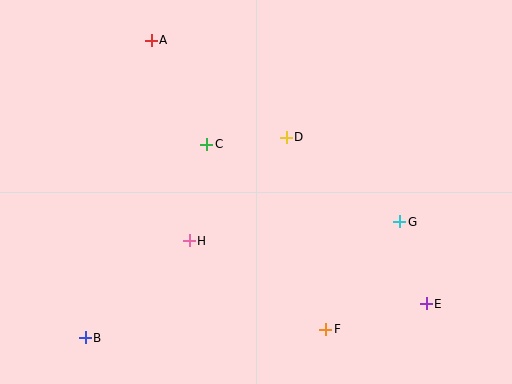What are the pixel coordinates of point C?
Point C is at (207, 144).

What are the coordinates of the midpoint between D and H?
The midpoint between D and H is at (238, 189).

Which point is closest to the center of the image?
Point D at (286, 137) is closest to the center.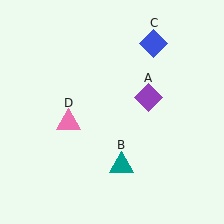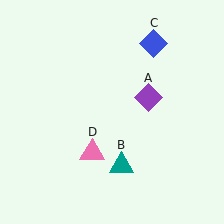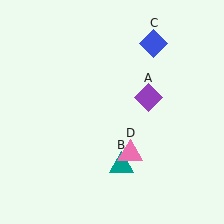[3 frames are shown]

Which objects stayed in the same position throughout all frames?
Purple diamond (object A) and teal triangle (object B) and blue diamond (object C) remained stationary.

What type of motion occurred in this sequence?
The pink triangle (object D) rotated counterclockwise around the center of the scene.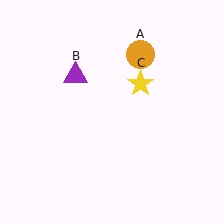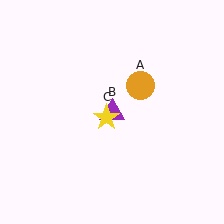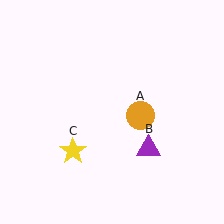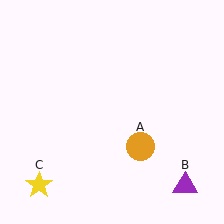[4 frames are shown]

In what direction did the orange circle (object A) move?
The orange circle (object A) moved down.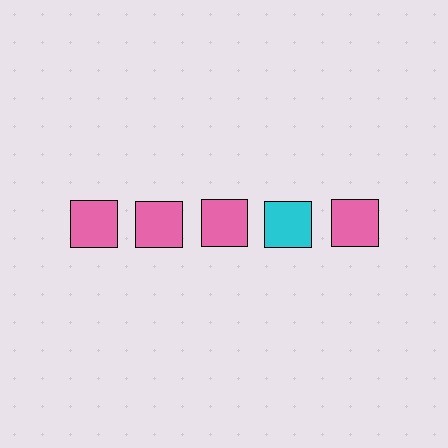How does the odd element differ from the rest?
It has a different color: cyan instead of pink.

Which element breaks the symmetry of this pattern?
The cyan square in the top row, second from right column breaks the symmetry. All other shapes are pink squares.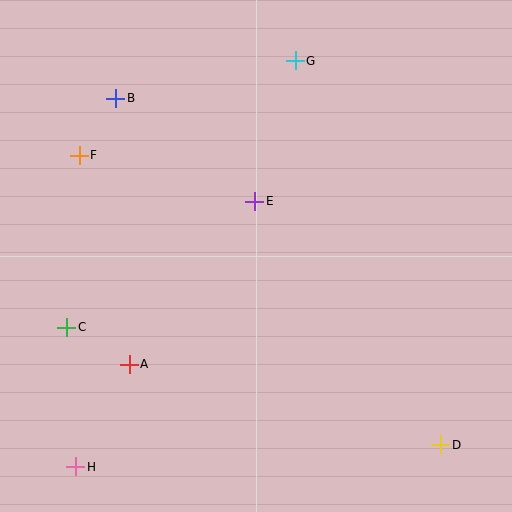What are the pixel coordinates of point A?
Point A is at (129, 364).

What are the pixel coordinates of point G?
Point G is at (295, 61).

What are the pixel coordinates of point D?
Point D is at (440, 445).